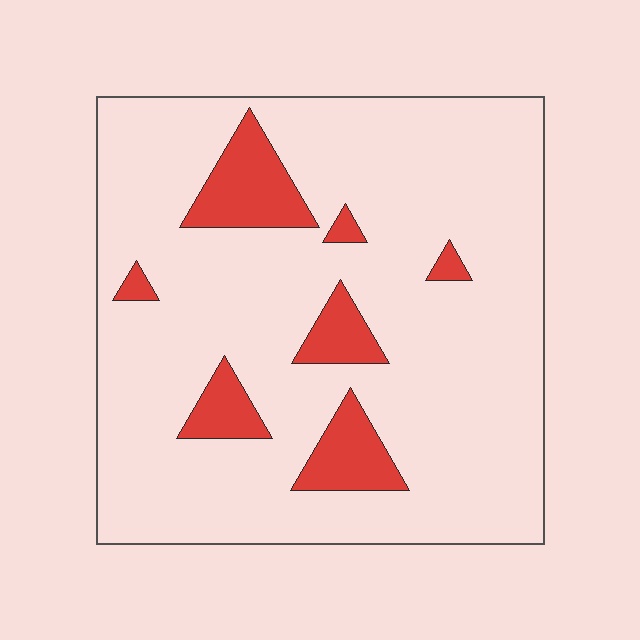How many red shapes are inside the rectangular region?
7.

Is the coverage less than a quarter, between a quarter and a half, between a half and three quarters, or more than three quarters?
Less than a quarter.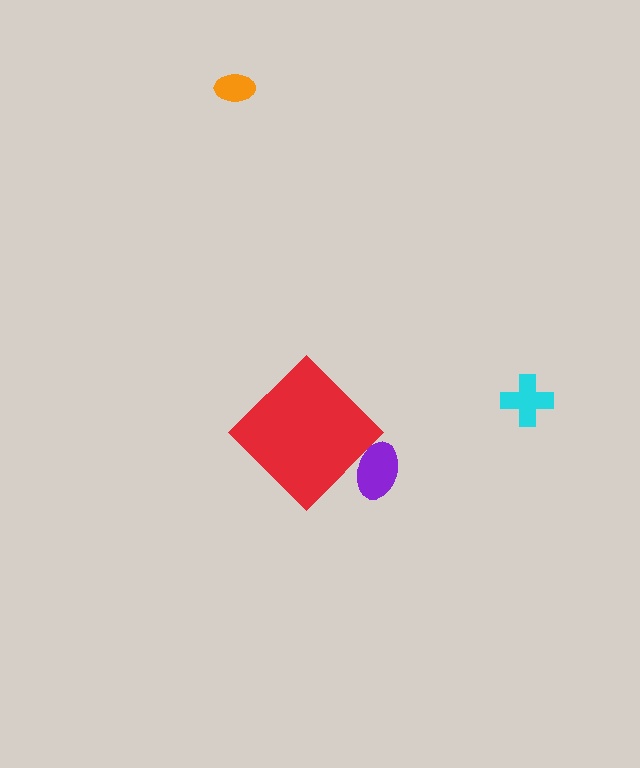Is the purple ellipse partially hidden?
Yes, the purple ellipse is partially hidden behind the red diamond.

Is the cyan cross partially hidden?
No, the cyan cross is fully visible.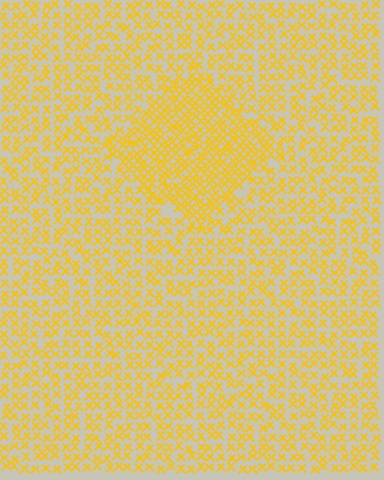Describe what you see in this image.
The image contains small yellow elements arranged at two different densities. A diamond-shaped region is visible where the elements are more densely packed than the surrounding area.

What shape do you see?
I see a diamond.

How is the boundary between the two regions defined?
The boundary is defined by a change in element density (approximately 1.7x ratio). All elements are the same color, size, and shape.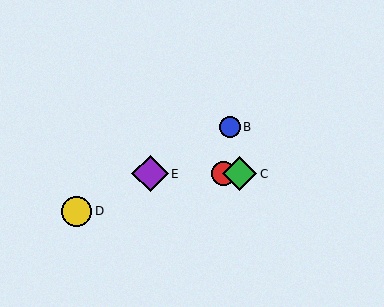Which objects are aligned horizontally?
Objects A, C, E are aligned horizontally.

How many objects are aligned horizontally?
3 objects (A, C, E) are aligned horizontally.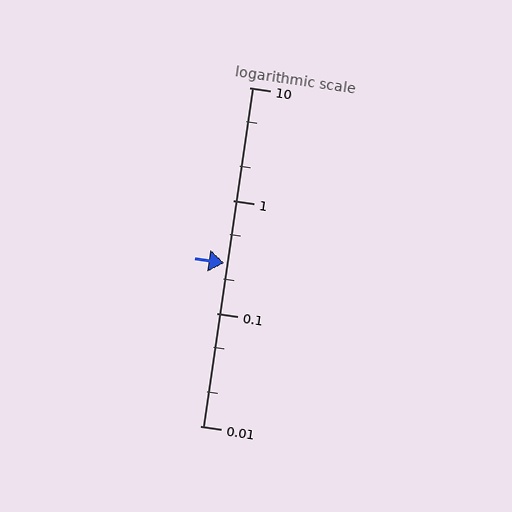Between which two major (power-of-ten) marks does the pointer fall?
The pointer is between 0.1 and 1.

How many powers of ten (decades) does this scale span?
The scale spans 3 decades, from 0.01 to 10.